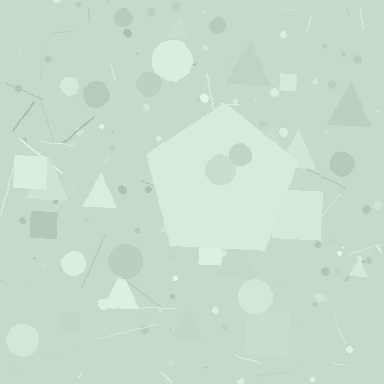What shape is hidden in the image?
A pentagon is hidden in the image.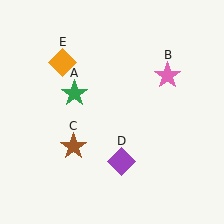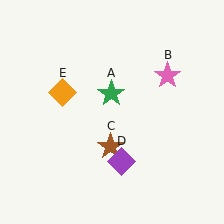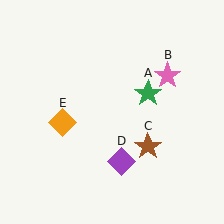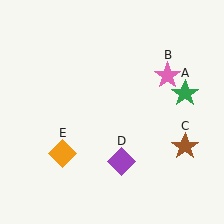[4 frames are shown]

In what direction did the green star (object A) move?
The green star (object A) moved right.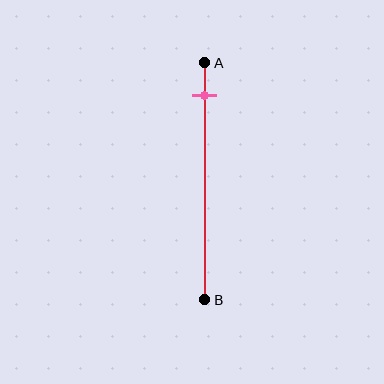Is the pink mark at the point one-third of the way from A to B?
No, the mark is at about 15% from A, not at the 33% one-third point.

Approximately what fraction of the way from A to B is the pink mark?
The pink mark is approximately 15% of the way from A to B.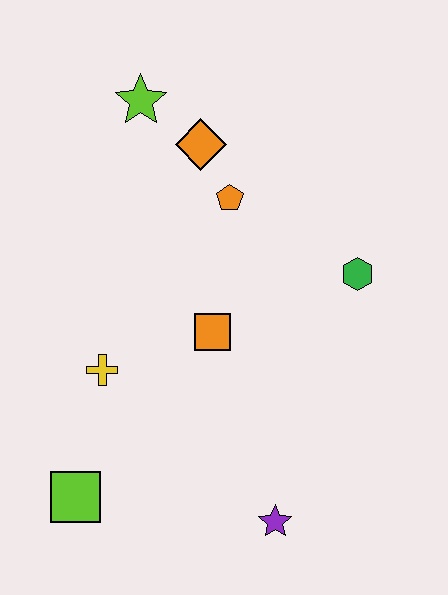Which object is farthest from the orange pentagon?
The lime square is farthest from the orange pentagon.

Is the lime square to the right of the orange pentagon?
No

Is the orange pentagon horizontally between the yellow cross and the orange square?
No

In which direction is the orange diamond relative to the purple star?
The orange diamond is above the purple star.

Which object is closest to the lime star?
The orange diamond is closest to the lime star.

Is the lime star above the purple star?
Yes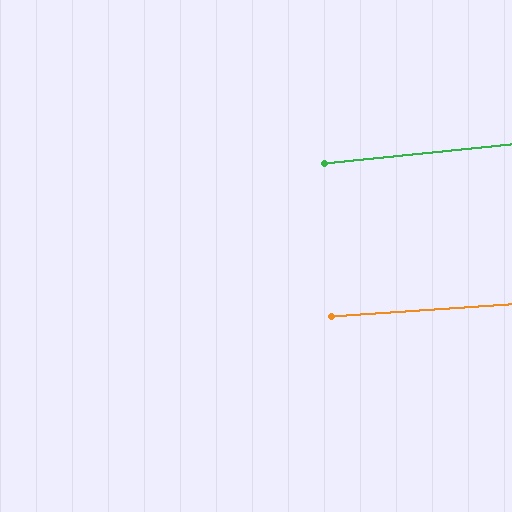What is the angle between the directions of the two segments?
Approximately 2 degrees.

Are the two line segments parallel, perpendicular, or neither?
Parallel — their directions differ by only 1.7°.